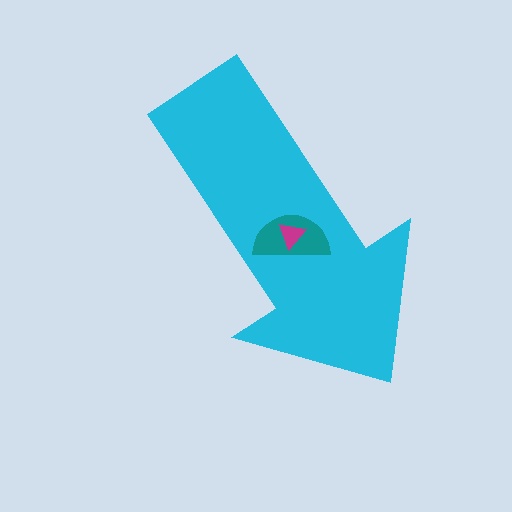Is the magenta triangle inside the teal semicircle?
Yes.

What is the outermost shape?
The cyan arrow.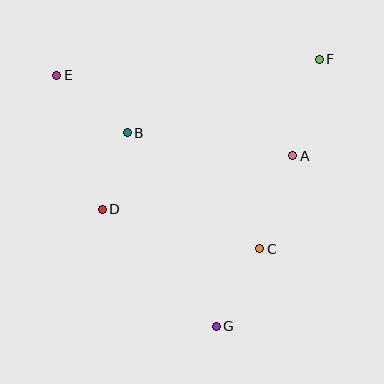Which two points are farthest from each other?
Points E and G are farthest from each other.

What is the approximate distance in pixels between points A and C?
The distance between A and C is approximately 98 pixels.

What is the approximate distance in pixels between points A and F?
The distance between A and F is approximately 100 pixels.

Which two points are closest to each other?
Points B and D are closest to each other.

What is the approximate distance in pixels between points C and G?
The distance between C and G is approximately 89 pixels.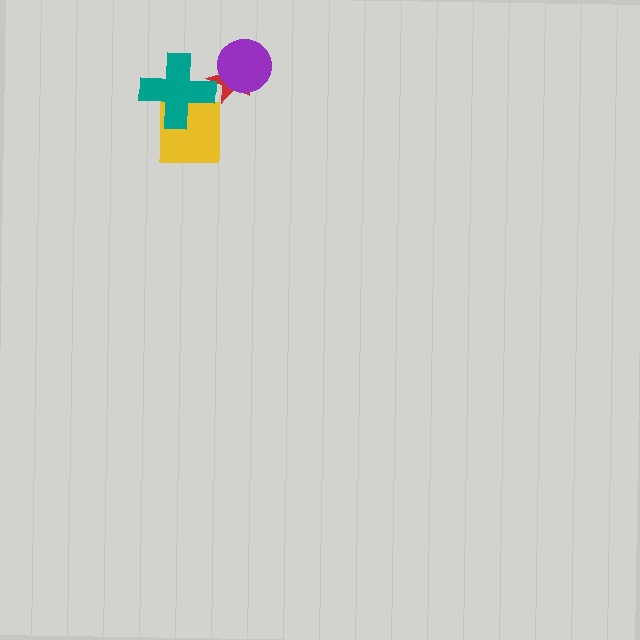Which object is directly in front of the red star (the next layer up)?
The teal cross is directly in front of the red star.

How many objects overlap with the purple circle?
1 object overlaps with the purple circle.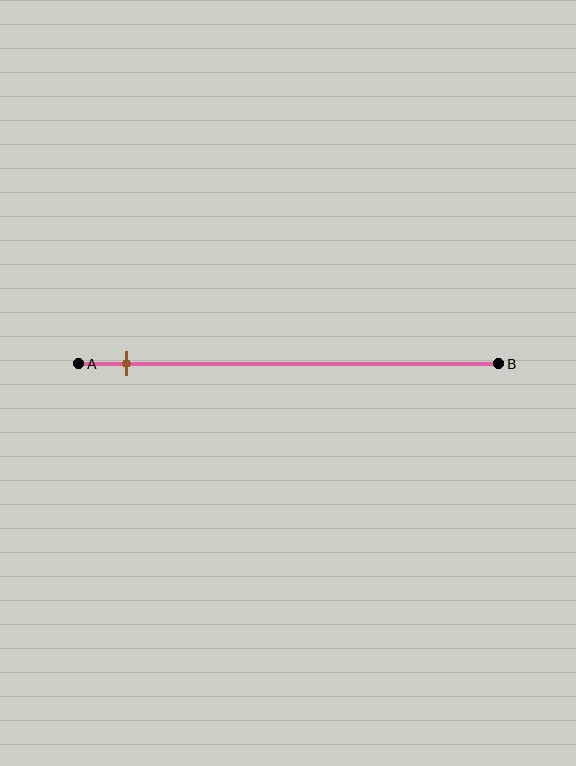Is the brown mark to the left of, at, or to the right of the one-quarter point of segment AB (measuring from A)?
The brown mark is to the left of the one-quarter point of segment AB.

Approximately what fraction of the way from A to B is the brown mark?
The brown mark is approximately 10% of the way from A to B.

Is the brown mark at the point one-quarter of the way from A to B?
No, the mark is at about 10% from A, not at the 25% one-quarter point.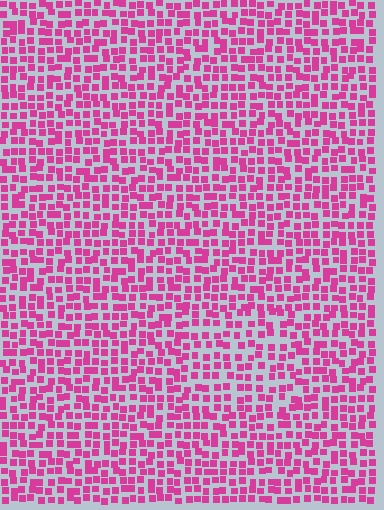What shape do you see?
I see a rectangle.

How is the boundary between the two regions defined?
The boundary is defined by a change in element density (approximately 1.3x ratio). All elements are the same color, size, and shape.